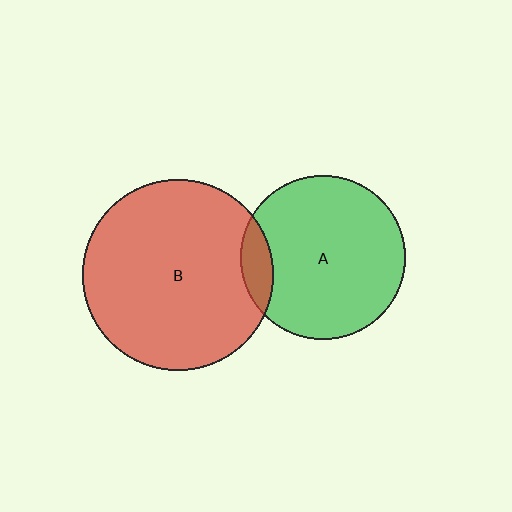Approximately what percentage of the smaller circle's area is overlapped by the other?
Approximately 10%.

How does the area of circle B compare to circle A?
Approximately 1.3 times.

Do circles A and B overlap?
Yes.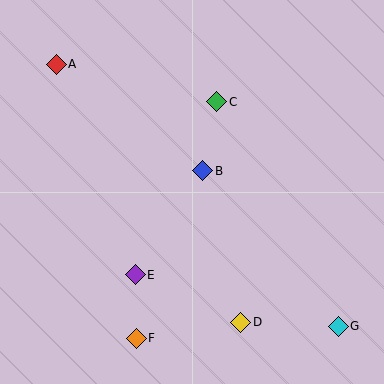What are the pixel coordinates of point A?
Point A is at (56, 64).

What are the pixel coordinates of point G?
Point G is at (338, 326).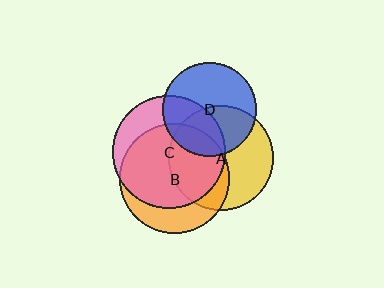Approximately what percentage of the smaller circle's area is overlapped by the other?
Approximately 45%.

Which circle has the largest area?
Circle C (pink).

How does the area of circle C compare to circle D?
Approximately 1.4 times.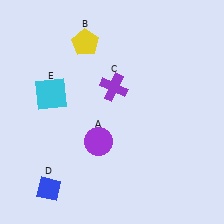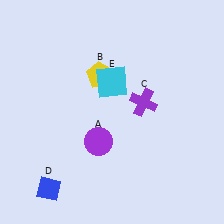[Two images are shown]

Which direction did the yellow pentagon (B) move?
The yellow pentagon (B) moved down.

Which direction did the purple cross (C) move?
The purple cross (C) moved right.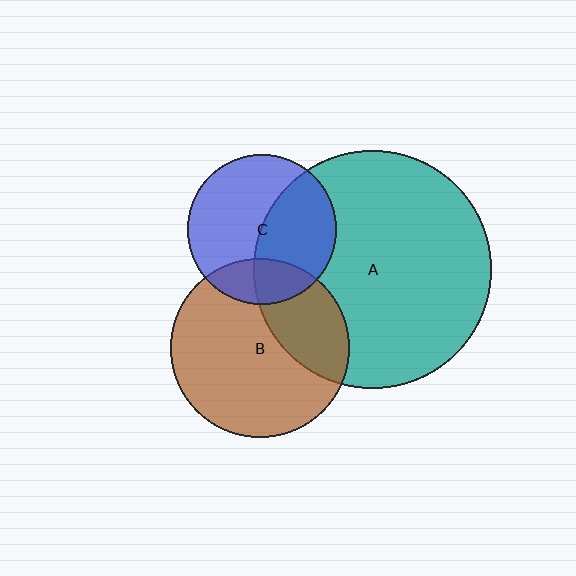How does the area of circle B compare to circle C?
Approximately 1.4 times.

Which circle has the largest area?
Circle A (teal).